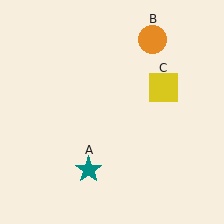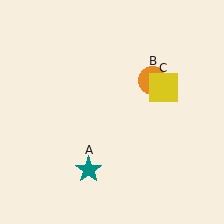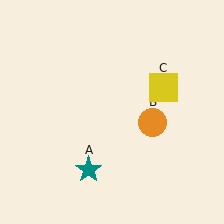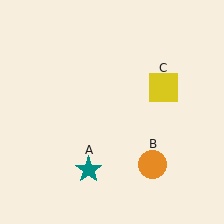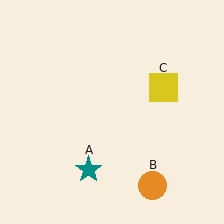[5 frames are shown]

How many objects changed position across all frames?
1 object changed position: orange circle (object B).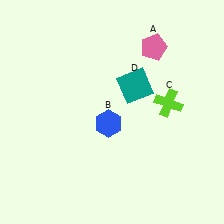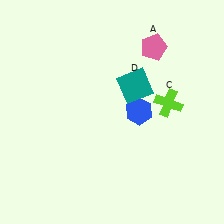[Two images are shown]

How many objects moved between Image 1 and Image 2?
1 object moved between the two images.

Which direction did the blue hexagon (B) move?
The blue hexagon (B) moved right.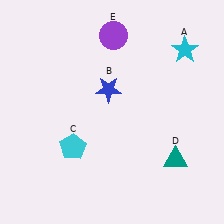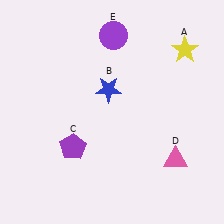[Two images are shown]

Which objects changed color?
A changed from cyan to yellow. C changed from cyan to purple. D changed from teal to pink.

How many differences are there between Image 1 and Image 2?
There are 3 differences between the two images.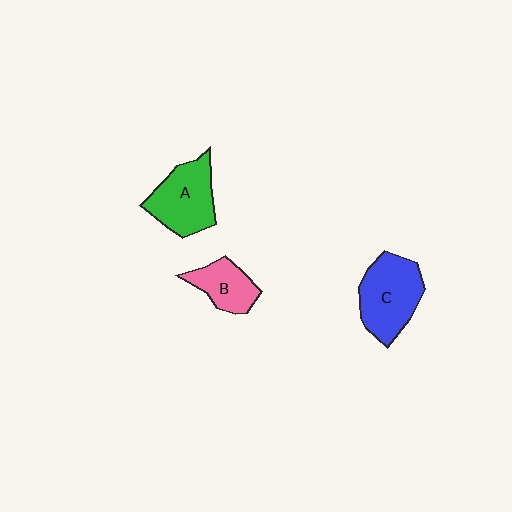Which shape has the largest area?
Shape C (blue).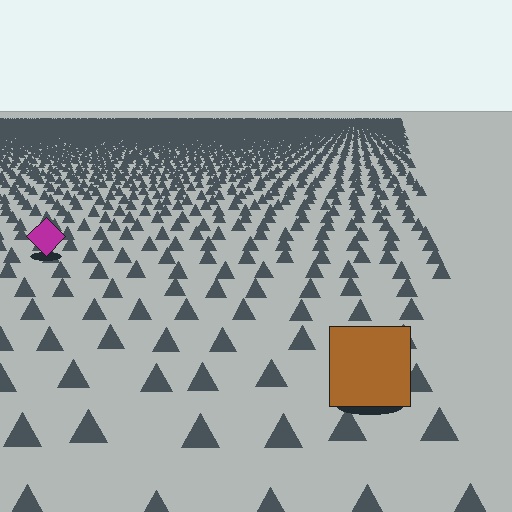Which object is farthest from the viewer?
The magenta diamond is farthest from the viewer. It appears smaller and the ground texture around it is denser.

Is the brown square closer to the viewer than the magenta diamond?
Yes. The brown square is closer — you can tell from the texture gradient: the ground texture is coarser near it.